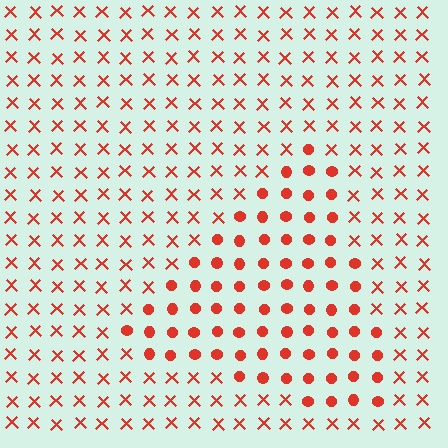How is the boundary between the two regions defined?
The boundary is defined by a change in element shape: circles inside vs. X marks outside. All elements share the same color and spacing.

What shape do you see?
I see a triangle.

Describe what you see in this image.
The image is filled with small red elements arranged in a uniform grid. A triangle-shaped region contains circles, while the surrounding area contains X marks. The boundary is defined purely by the change in element shape.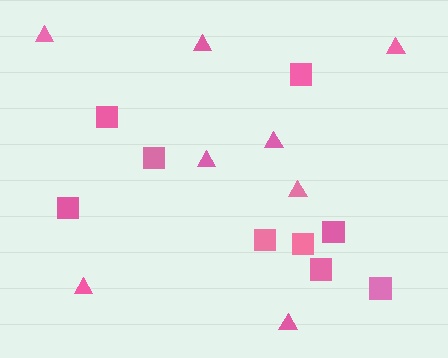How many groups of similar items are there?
There are 2 groups: one group of squares (9) and one group of triangles (8).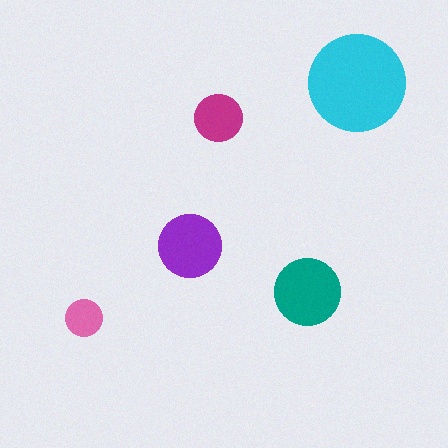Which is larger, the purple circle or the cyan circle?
The cyan one.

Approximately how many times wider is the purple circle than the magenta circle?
About 1.5 times wider.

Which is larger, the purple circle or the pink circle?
The purple one.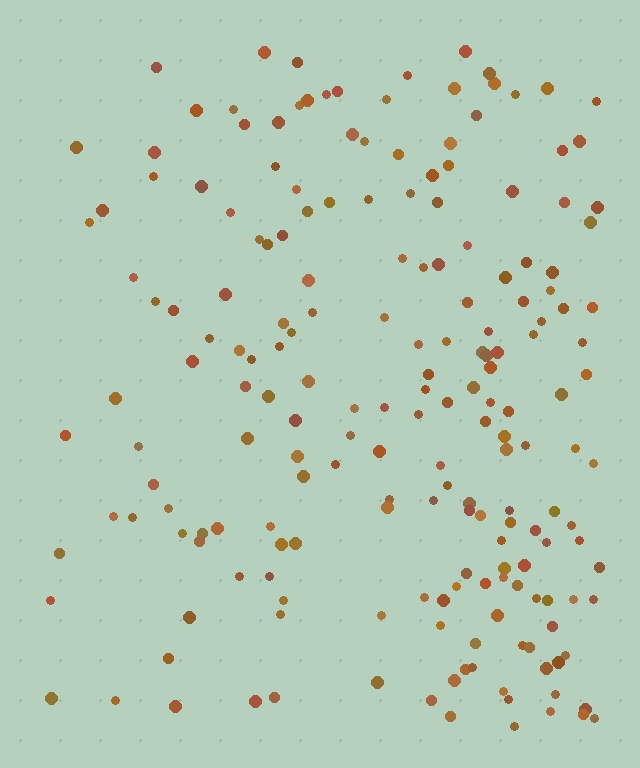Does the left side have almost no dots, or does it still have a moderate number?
Still a moderate number, just noticeably fewer than the right.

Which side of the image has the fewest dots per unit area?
The left.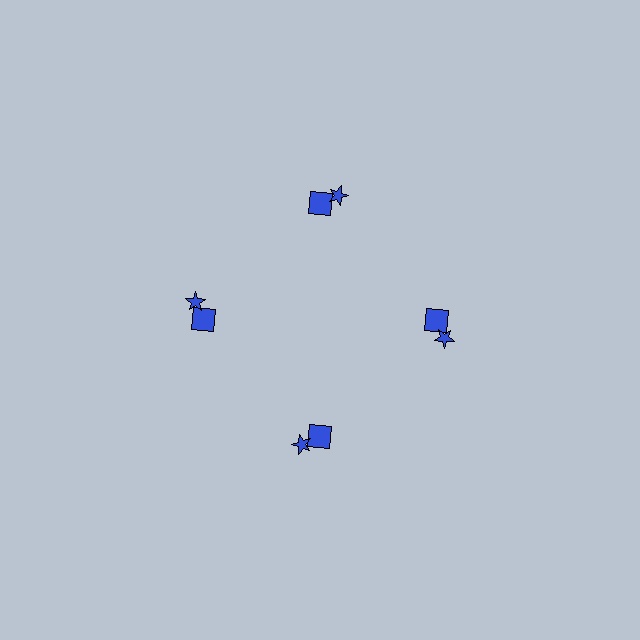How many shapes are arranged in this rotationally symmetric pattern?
There are 8 shapes, arranged in 4 groups of 2.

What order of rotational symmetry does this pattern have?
This pattern has 4-fold rotational symmetry.